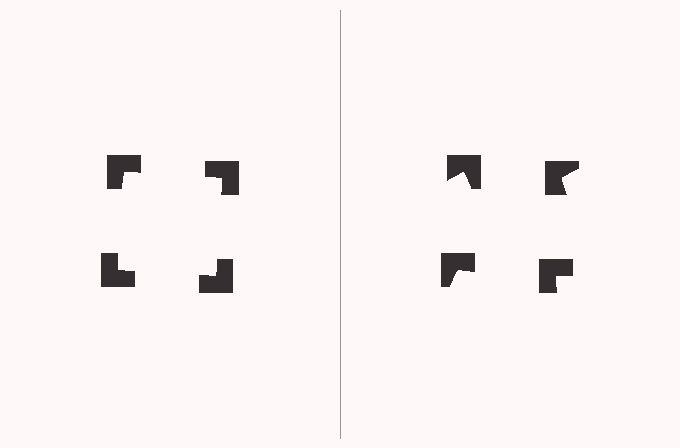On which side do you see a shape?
An illusory square appears on the left side. On the right side the wedge cuts are rotated, so no coherent shape forms.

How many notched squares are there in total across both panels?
8 — 4 on each side.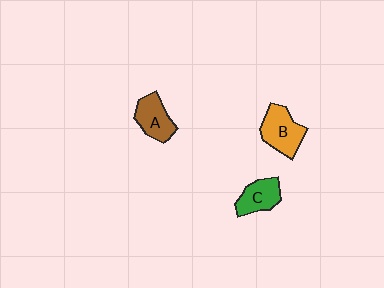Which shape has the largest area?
Shape B (orange).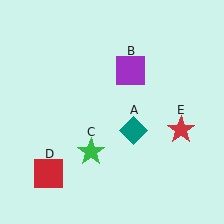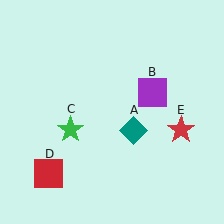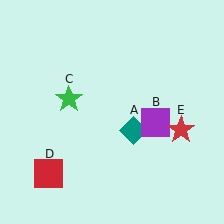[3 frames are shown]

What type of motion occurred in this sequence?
The purple square (object B), green star (object C) rotated clockwise around the center of the scene.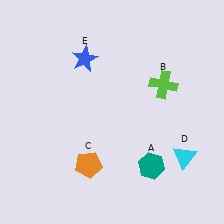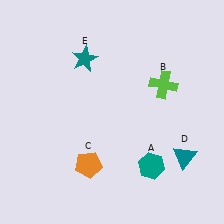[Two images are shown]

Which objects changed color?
D changed from cyan to teal. E changed from blue to teal.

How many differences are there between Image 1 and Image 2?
There are 2 differences between the two images.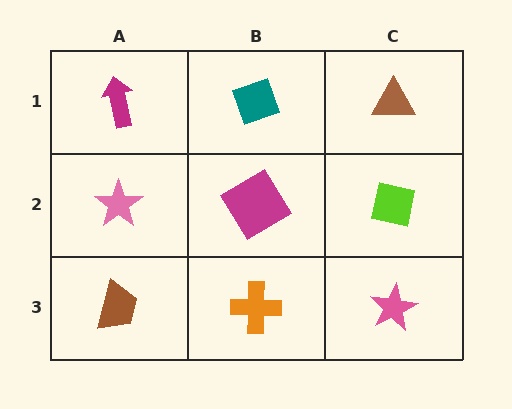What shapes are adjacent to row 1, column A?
A pink star (row 2, column A), a teal diamond (row 1, column B).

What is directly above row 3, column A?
A pink star.